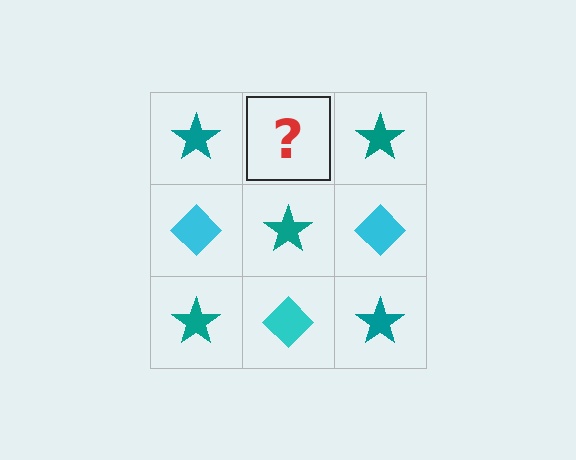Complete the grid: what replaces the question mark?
The question mark should be replaced with a cyan diamond.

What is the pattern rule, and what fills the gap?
The rule is that it alternates teal star and cyan diamond in a checkerboard pattern. The gap should be filled with a cyan diamond.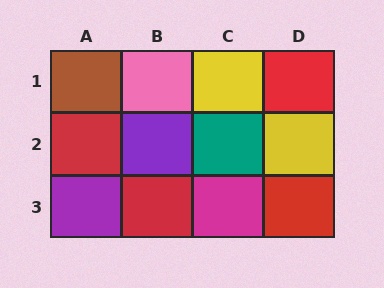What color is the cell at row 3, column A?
Purple.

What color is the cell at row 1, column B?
Pink.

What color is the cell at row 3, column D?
Red.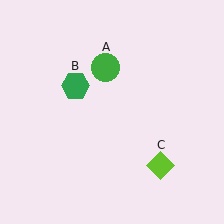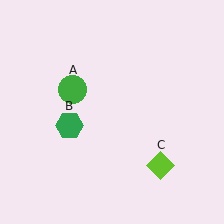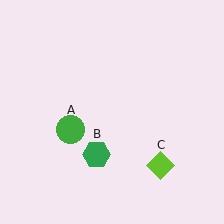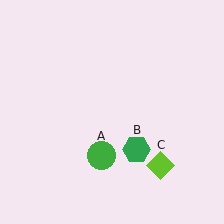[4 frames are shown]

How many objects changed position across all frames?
2 objects changed position: green circle (object A), green hexagon (object B).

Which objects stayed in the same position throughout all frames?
Lime diamond (object C) remained stationary.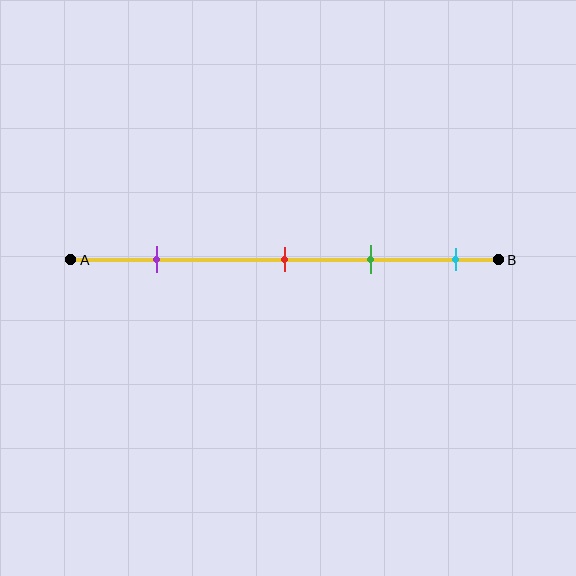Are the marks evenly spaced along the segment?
No, the marks are not evenly spaced.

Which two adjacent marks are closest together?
The red and green marks are the closest adjacent pair.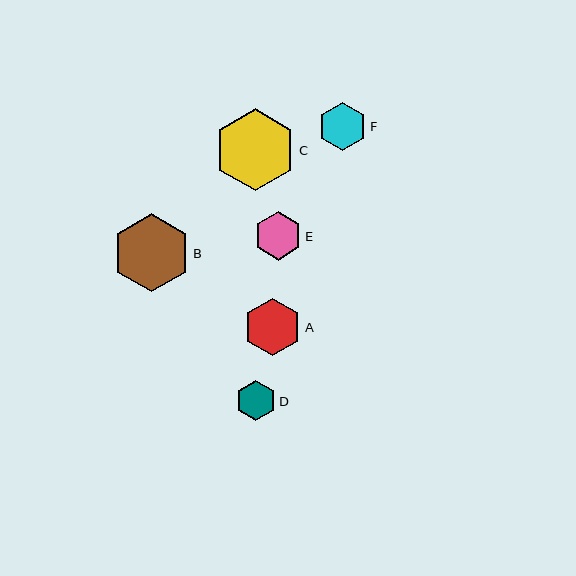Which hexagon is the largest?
Hexagon C is the largest with a size of approximately 82 pixels.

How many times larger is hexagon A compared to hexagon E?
Hexagon A is approximately 1.2 times the size of hexagon E.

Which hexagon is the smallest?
Hexagon D is the smallest with a size of approximately 41 pixels.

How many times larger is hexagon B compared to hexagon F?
Hexagon B is approximately 1.6 times the size of hexagon F.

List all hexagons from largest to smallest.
From largest to smallest: C, B, A, F, E, D.